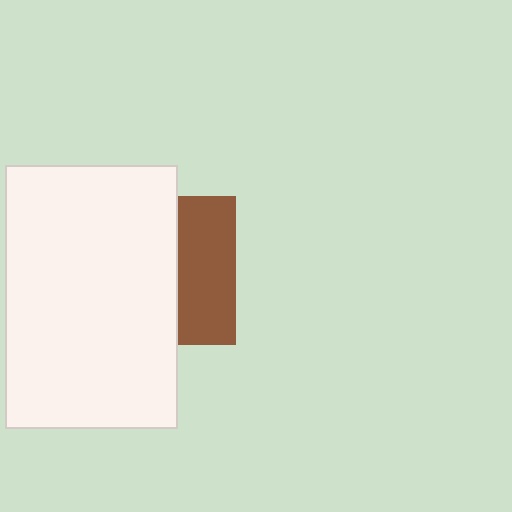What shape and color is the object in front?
The object in front is a white rectangle.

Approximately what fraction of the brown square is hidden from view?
Roughly 61% of the brown square is hidden behind the white rectangle.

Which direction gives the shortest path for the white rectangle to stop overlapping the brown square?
Moving left gives the shortest separation.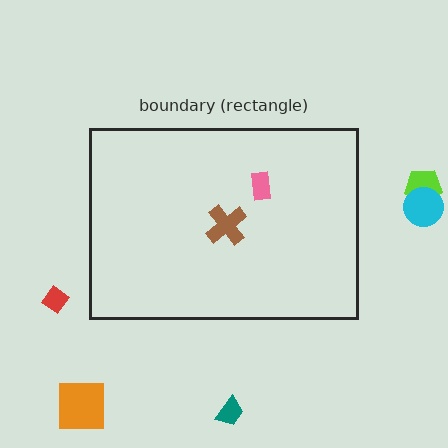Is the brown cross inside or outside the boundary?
Inside.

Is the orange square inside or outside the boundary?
Outside.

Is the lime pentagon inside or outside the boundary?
Outside.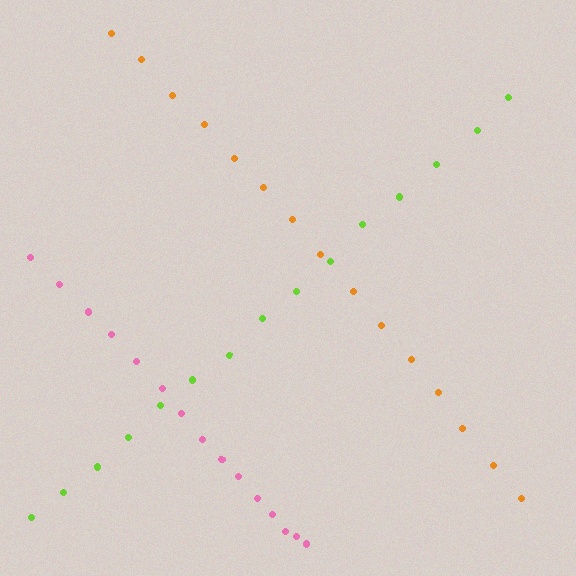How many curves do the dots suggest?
There are 3 distinct paths.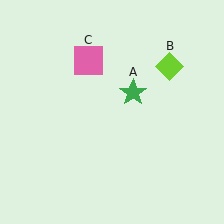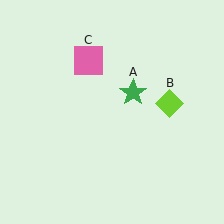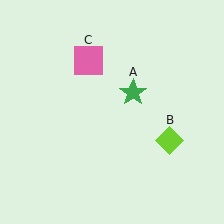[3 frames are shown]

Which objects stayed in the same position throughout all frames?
Green star (object A) and pink square (object C) remained stationary.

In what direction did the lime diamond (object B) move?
The lime diamond (object B) moved down.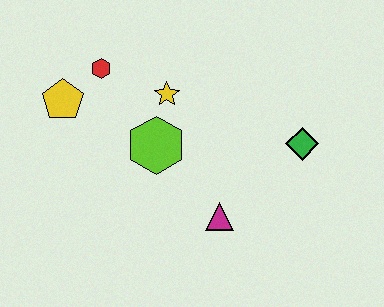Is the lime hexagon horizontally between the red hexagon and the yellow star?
Yes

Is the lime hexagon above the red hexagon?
No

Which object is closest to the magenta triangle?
The lime hexagon is closest to the magenta triangle.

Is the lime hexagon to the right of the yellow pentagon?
Yes